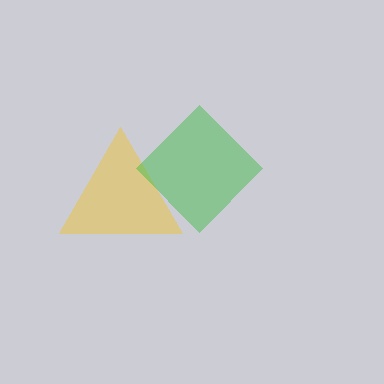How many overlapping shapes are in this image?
There are 2 overlapping shapes in the image.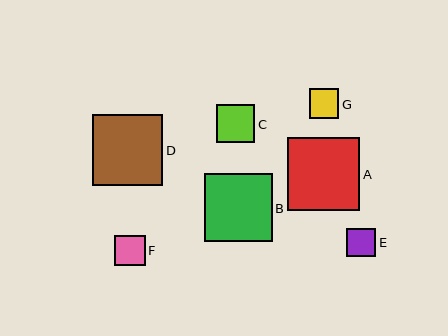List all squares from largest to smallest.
From largest to smallest: A, D, B, C, F, G, E.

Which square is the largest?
Square A is the largest with a size of approximately 72 pixels.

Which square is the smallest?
Square E is the smallest with a size of approximately 29 pixels.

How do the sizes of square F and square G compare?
Square F and square G are approximately the same size.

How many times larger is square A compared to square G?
Square A is approximately 2.4 times the size of square G.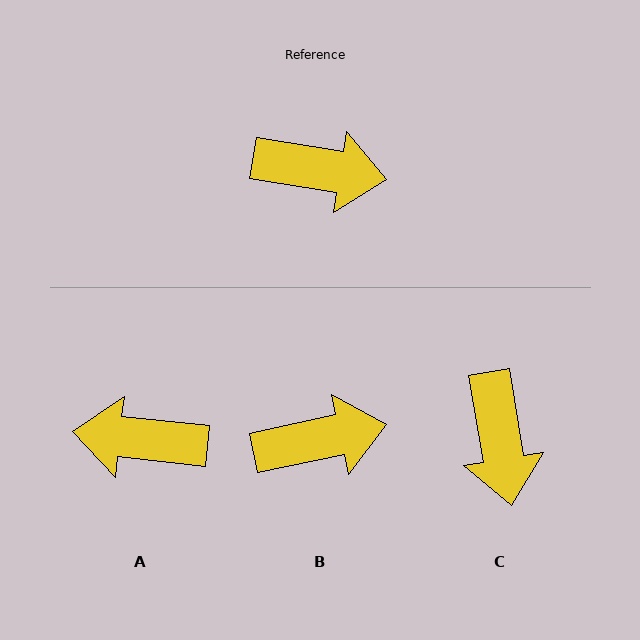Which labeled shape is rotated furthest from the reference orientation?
A, about 177 degrees away.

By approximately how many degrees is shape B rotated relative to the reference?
Approximately 21 degrees counter-clockwise.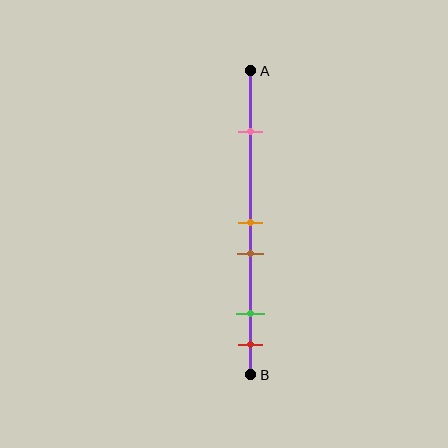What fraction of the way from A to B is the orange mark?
The orange mark is approximately 50% (0.5) of the way from A to B.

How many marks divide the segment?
There are 5 marks dividing the segment.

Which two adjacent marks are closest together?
The orange and brown marks are the closest adjacent pair.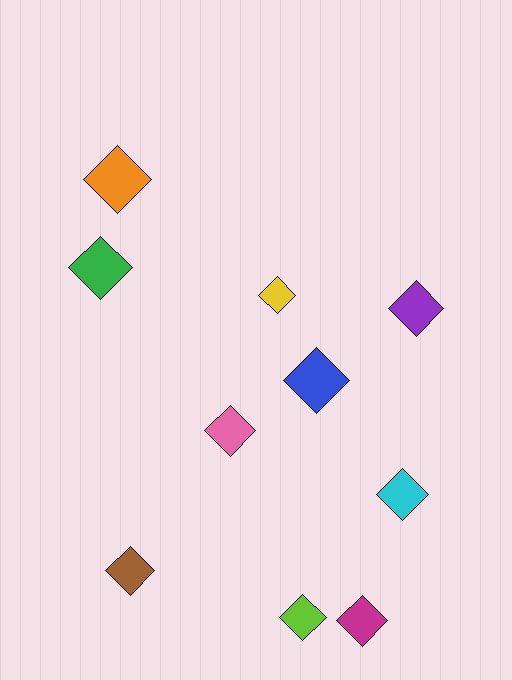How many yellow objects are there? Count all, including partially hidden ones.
There is 1 yellow object.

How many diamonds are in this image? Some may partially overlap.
There are 10 diamonds.